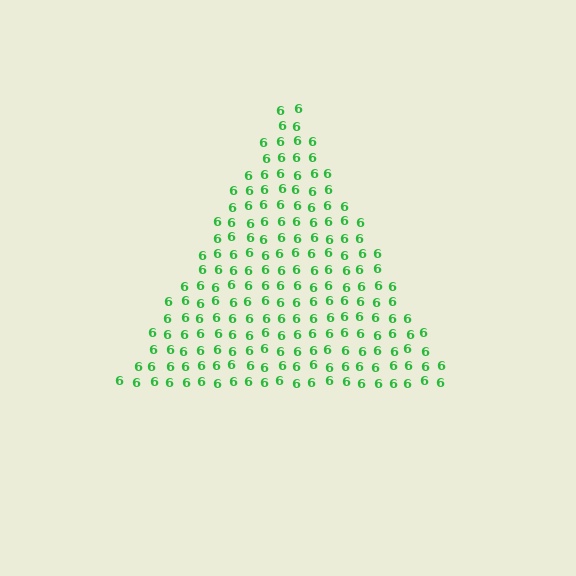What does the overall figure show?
The overall figure shows a triangle.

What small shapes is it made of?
It is made of small digit 6's.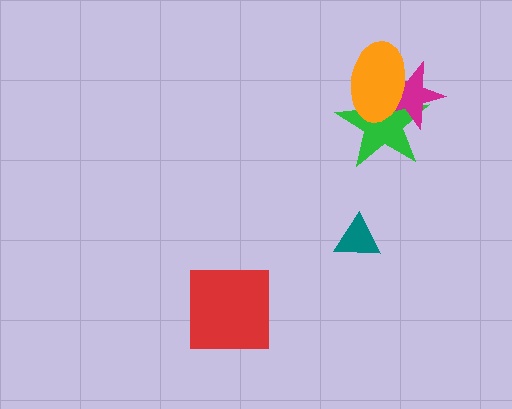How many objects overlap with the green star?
2 objects overlap with the green star.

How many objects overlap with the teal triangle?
0 objects overlap with the teal triangle.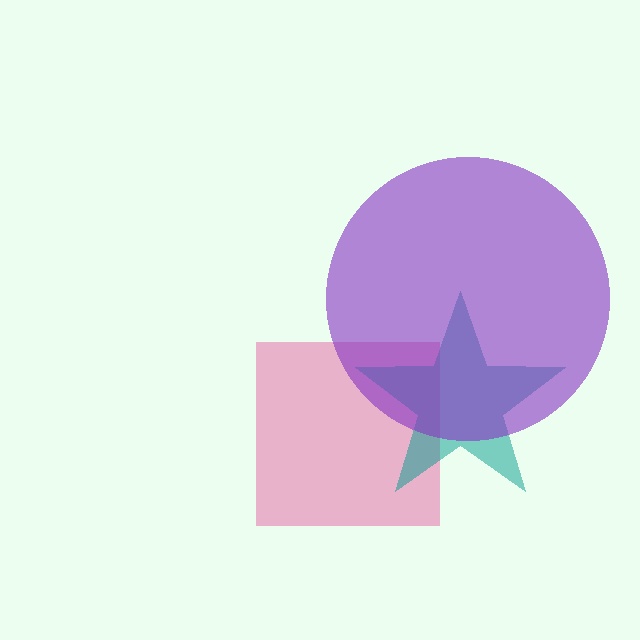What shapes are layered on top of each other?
The layered shapes are: a pink square, a teal star, a purple circle.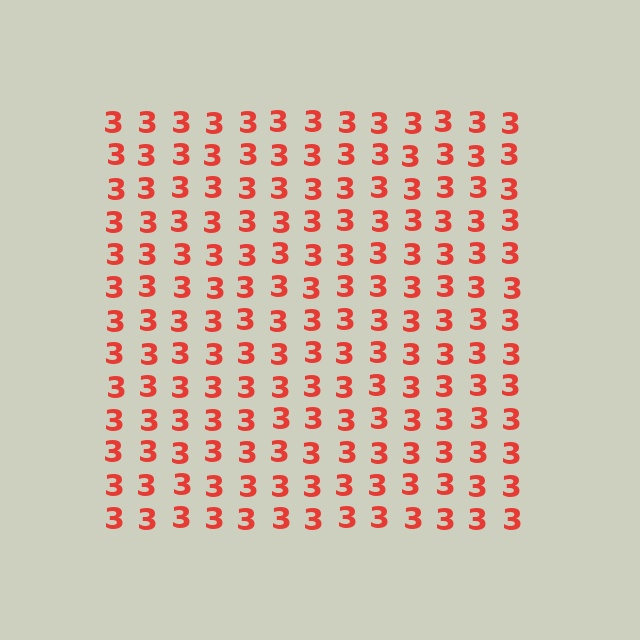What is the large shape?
The large shape is a square.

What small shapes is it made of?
It is made of small digit 3's.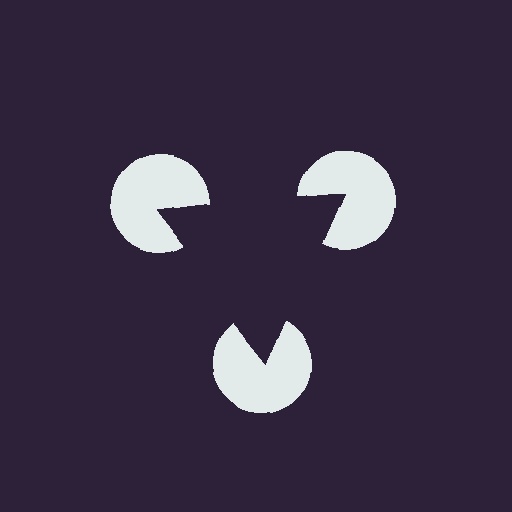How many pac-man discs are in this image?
There are 3 — one at each vertex of the illusory triangle.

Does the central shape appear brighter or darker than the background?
It typically appears slightly darker than the background, even though no actual brightness change is drawn.